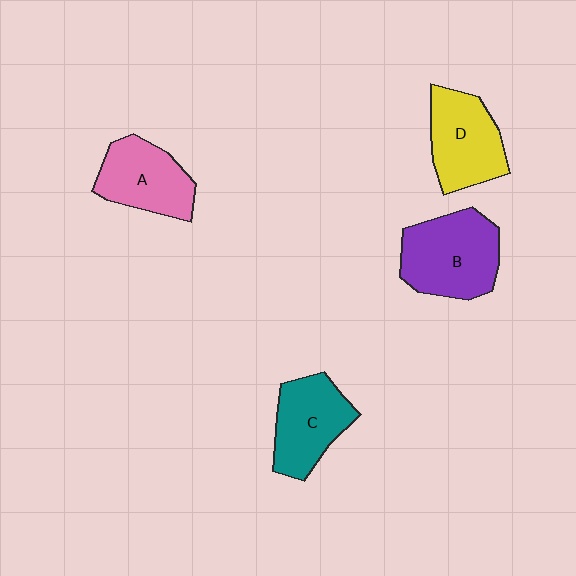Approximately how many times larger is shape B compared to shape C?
Approximately 1.2 times.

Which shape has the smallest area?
Shape A (pink).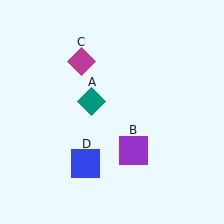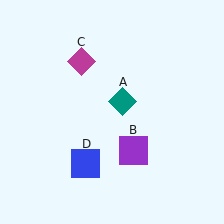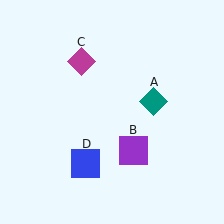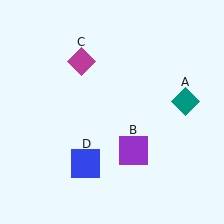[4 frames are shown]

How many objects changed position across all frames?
1 object changed position: teal diamond (object A).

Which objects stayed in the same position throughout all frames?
Purple square (object B) and magenta diamond (object C) and blue square (object D) remained stationary.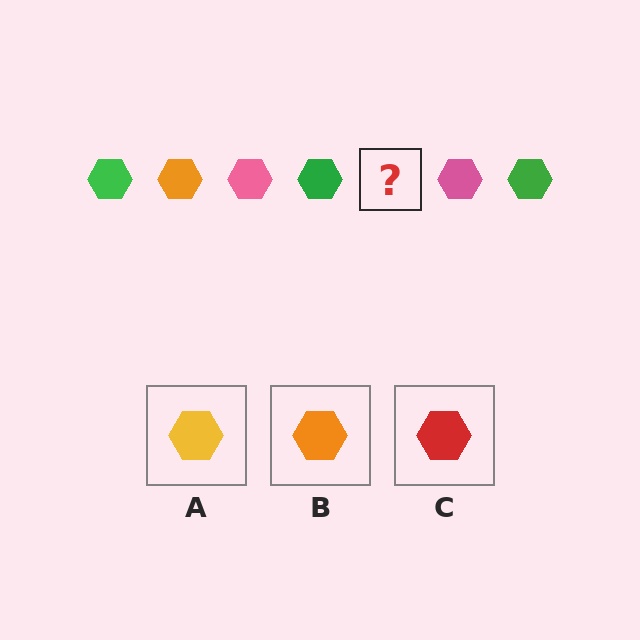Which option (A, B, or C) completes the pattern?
B.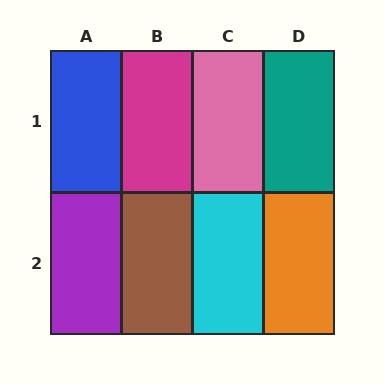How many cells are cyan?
1 cell is cyan.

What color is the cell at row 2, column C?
Cyan.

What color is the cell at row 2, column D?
Orange.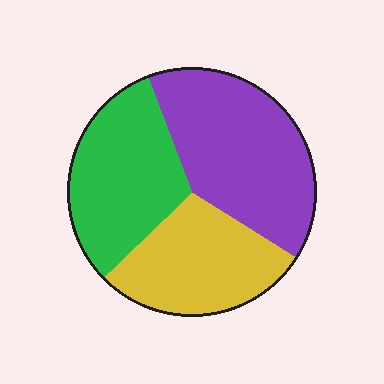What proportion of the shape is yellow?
Yellow takes up about one quarter (1/4) of the shape.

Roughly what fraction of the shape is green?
Green covers around 30% of the shape.